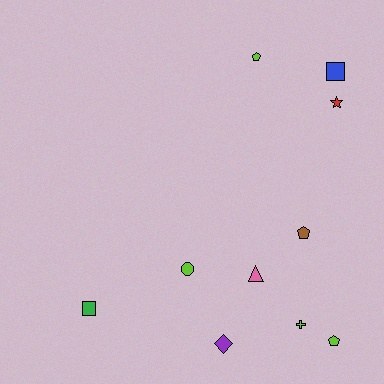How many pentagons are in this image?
There are 3 pentagons.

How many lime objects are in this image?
There are 4 lime objects.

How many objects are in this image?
There are 10 objects.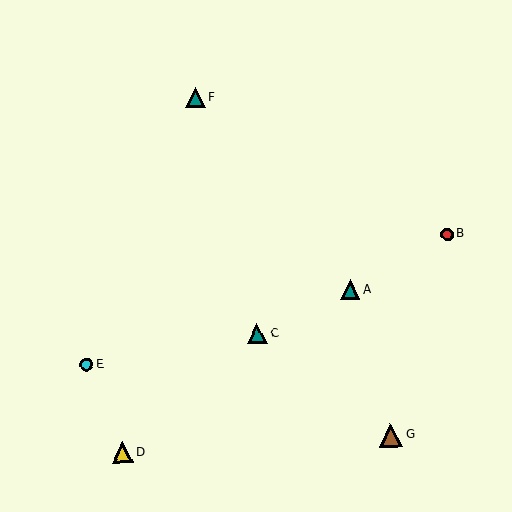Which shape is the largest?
The brown triangle (labeled G) is the largest.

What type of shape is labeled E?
Shape E is a cyan circle.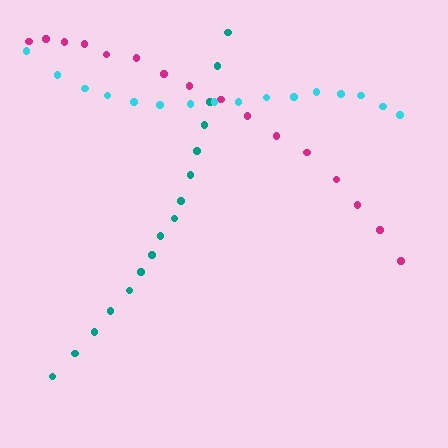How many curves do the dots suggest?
There are 3 distinct paths.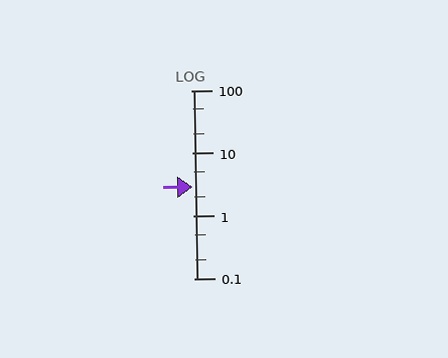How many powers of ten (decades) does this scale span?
The scale spans 3 decades, from 0.1 to 100.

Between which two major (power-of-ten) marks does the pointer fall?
The pointer is between 1 and 10.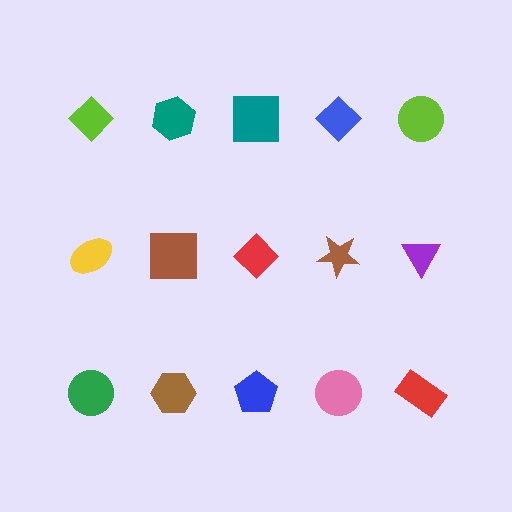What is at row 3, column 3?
A blue pentagon.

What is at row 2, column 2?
A brown square.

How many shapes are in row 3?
5 shapes.